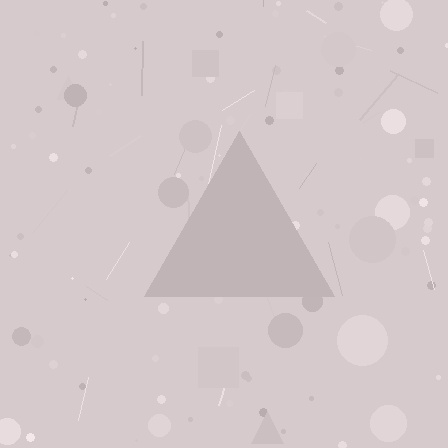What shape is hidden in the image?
A triangle is hidden in the image.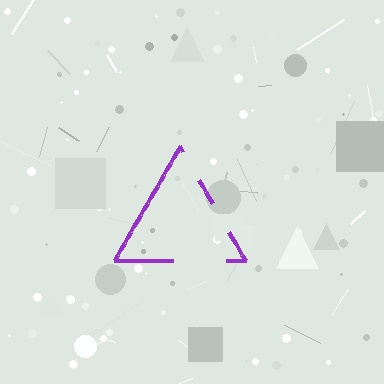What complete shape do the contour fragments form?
The contour fragments form a triangle.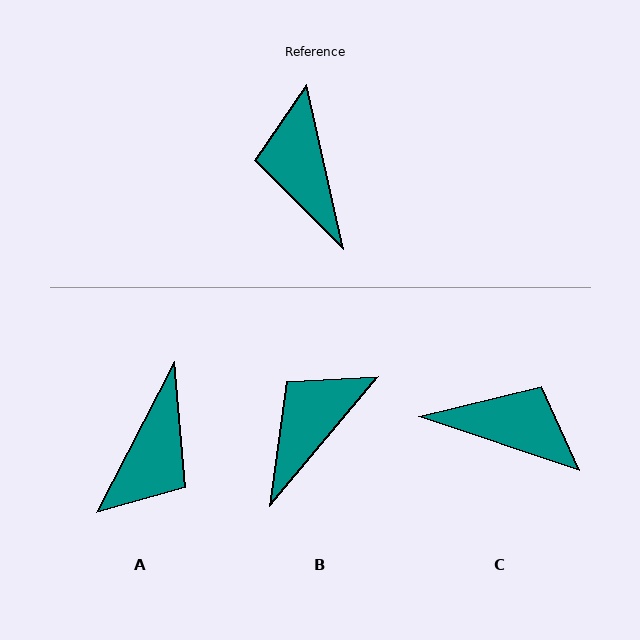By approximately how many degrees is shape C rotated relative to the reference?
Approximately 121 degrees clockwise.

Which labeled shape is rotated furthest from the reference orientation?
A, about 140 degrees away.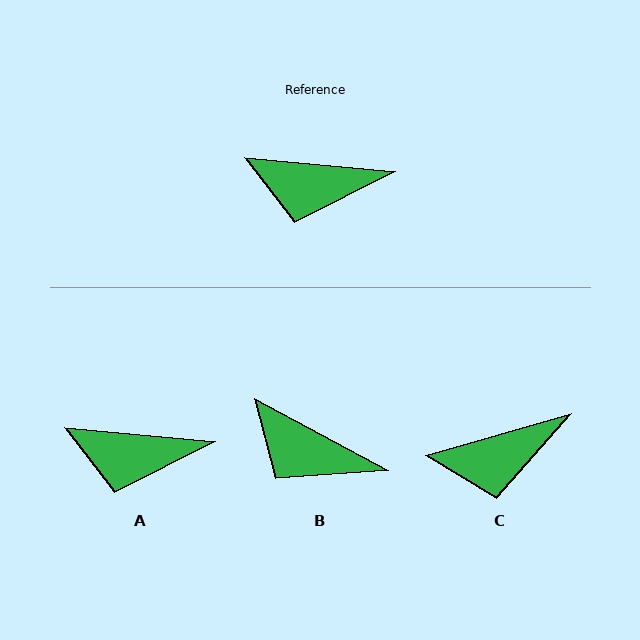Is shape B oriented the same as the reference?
No, it is off by about 23 degrees.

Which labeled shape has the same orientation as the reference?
A.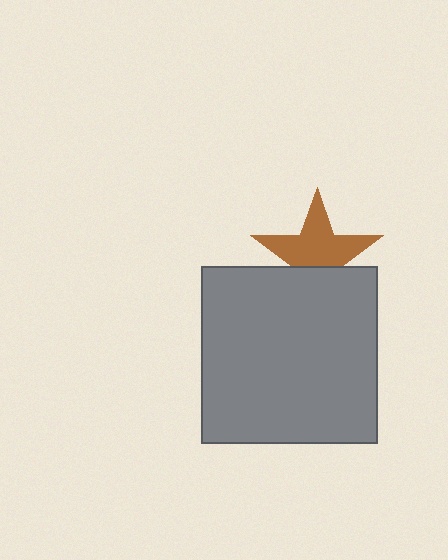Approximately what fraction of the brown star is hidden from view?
Roughly 37% of the brown star is hidden behind the gray square.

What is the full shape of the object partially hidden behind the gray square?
The partially hidden object is a brown star.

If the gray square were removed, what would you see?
You would see the complete brown star.